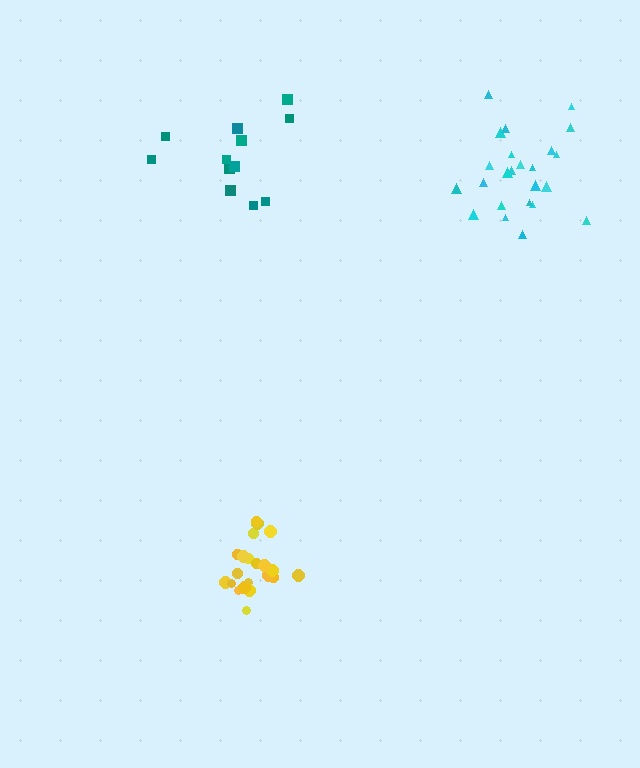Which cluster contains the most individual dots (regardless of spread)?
Cyan (24).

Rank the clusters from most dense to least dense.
yellow, cyan, teal.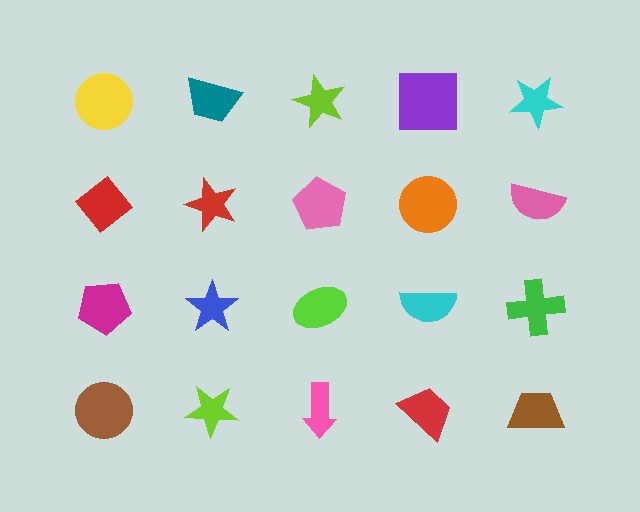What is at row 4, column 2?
A lime star.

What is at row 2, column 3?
A pink pentagon.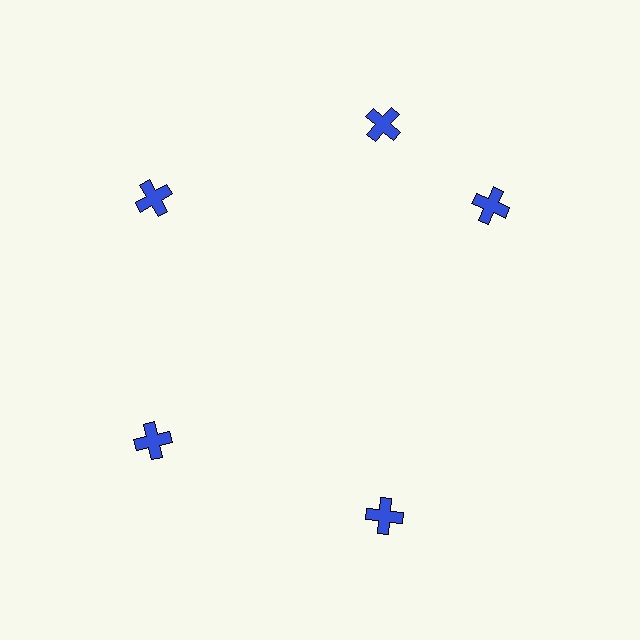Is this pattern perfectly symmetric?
No. The 5 blue crosses are arranged in a ring, but one element near the 3 o'clock position is rotated out of alignment along the ring, breaking the 5-fold rotational symmetry.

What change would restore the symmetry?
The symmetry would be restored by rotating it back into even spacing with its neighbors so that all 5 crosses sit at equal angles and equal distance from the center.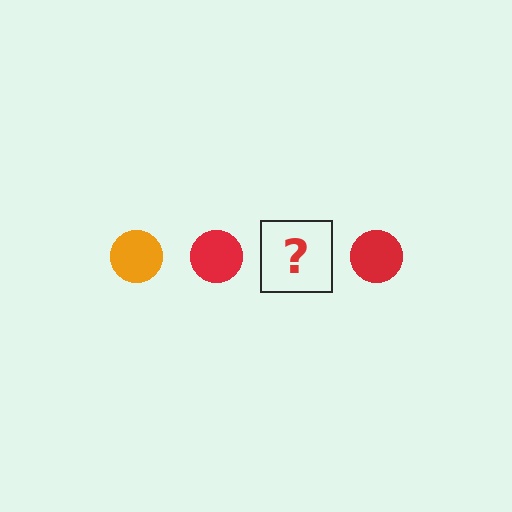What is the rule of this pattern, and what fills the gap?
The rule is that the pattern cycles through orange, red circles. The gap should be filled with an orange circle.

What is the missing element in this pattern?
The missing element is an orange circle.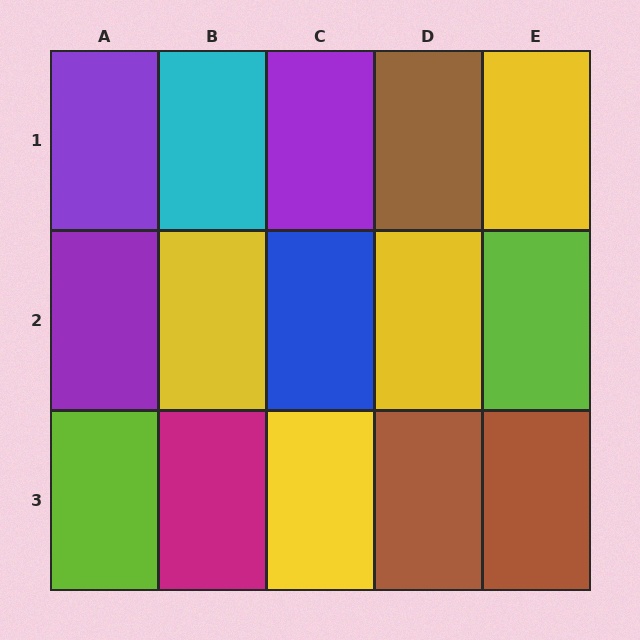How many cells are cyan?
1 cell is cyan.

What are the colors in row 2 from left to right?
Purple, yellow, blue, yellow, lime.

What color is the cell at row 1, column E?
Yellow.